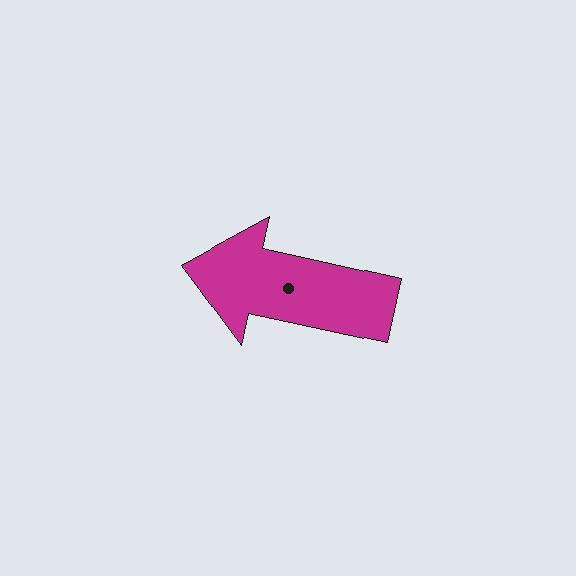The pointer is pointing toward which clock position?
Roughly 9 o'clock.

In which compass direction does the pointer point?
West.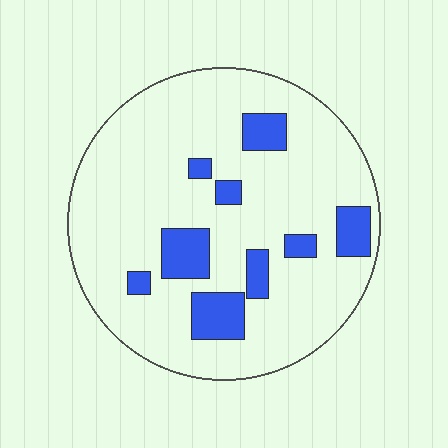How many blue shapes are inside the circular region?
9.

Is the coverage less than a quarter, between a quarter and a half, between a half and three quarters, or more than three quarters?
Less than a quarter.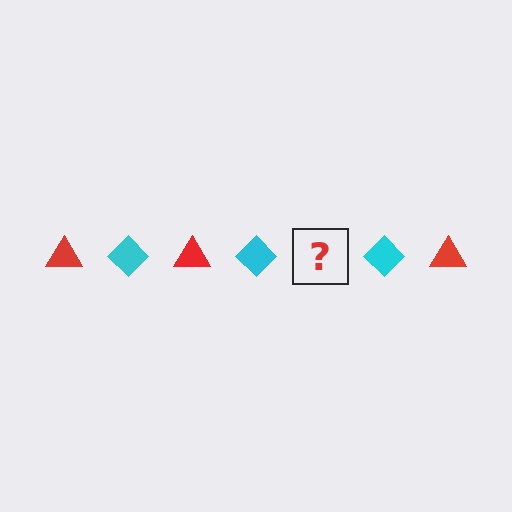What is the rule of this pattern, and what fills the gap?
The rule is that the pattern alternates between red triangle and cyan diamond. The gap should be filled with a red triangle.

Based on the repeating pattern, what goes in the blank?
The blank should be a red triangle.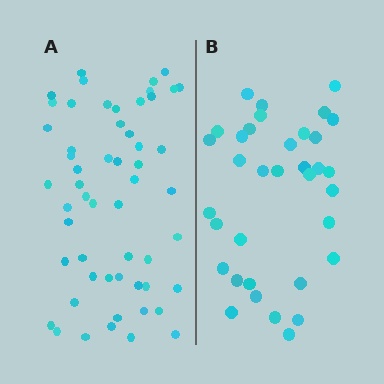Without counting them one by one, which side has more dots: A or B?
Region A (the left region) has more dots.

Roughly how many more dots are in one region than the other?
Region A has approximately 20 more dots than region B.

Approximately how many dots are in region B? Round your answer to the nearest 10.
About 40 dots. (The exact count is 35, which rounds to 40.)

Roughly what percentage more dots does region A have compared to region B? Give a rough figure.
About 55% more.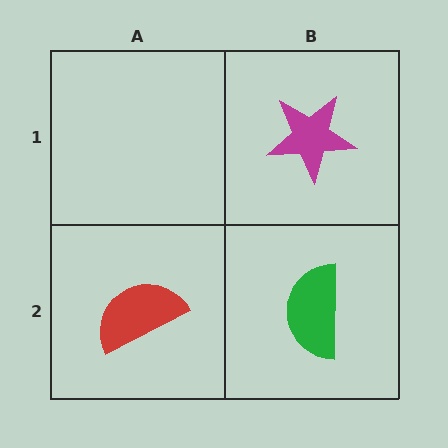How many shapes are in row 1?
1 shape.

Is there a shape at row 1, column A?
No, that cell is empty.